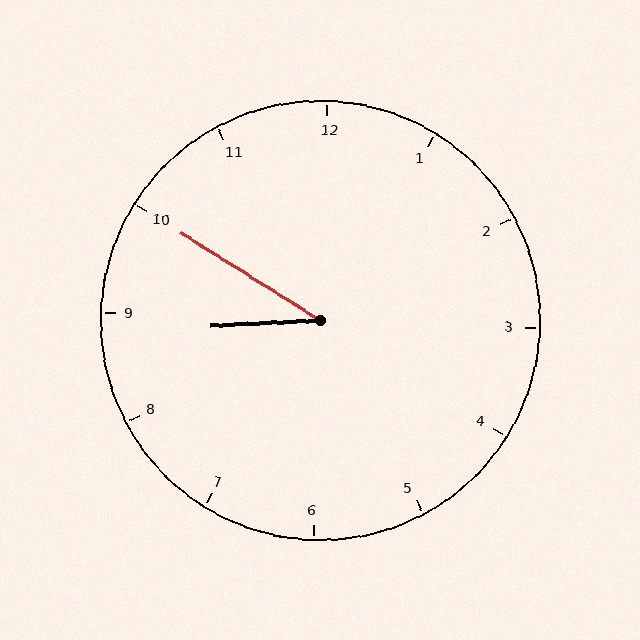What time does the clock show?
8:50.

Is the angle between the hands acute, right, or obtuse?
It is acute.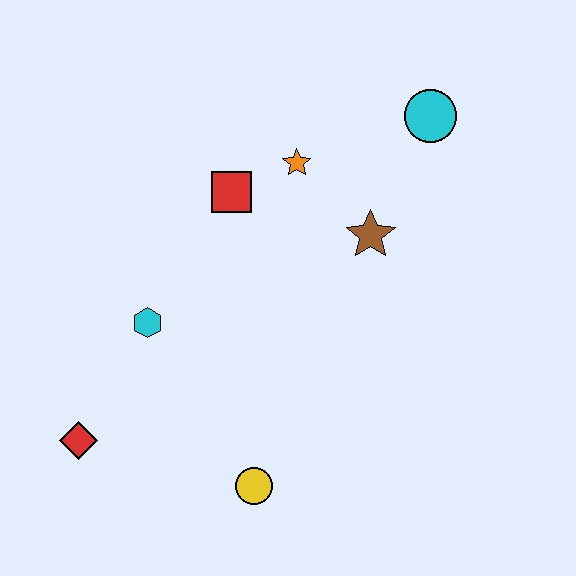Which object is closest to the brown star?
The orange star is closest to the brown star.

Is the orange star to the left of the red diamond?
No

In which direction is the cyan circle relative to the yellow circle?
The cyan circle is above the yellow circle.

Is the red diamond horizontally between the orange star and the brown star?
No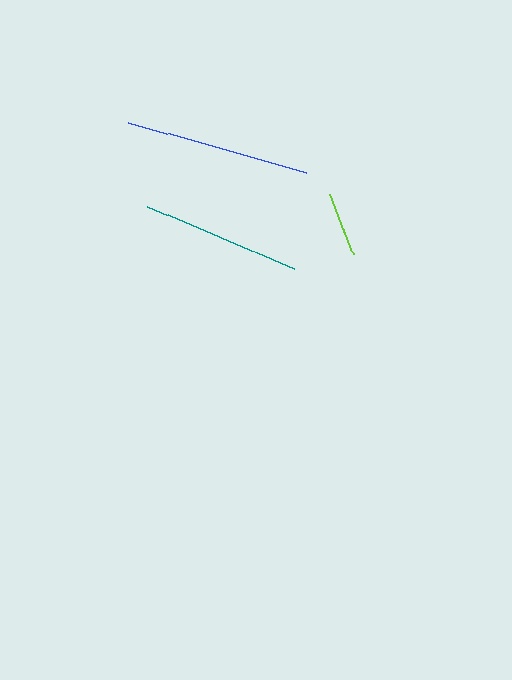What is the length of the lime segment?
The lime segment is approximately 66 pixels long.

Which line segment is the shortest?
The lime line is the shortest at approximately 66 pixels.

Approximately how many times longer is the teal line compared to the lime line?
The teal line is approximately 2.4 times the length of the lime line.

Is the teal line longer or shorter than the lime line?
The teal line is longer than the lime line.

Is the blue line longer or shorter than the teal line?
The blue line is longer than the teal line.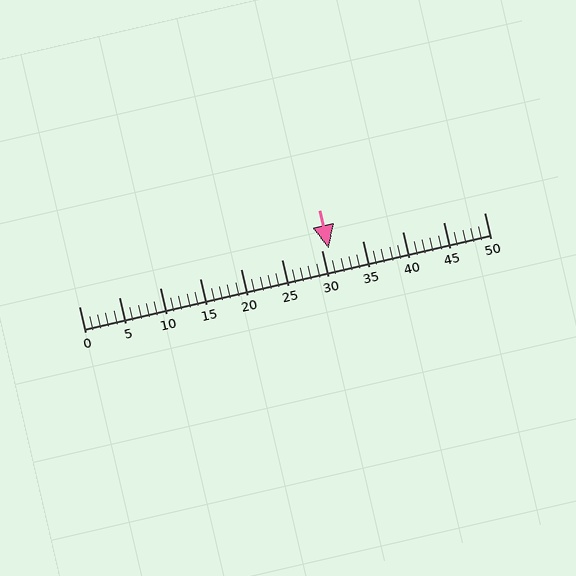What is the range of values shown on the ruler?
The ruler shows values from 0 to 50.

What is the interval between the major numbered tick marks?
The major tick marks are spaced 5 units apart.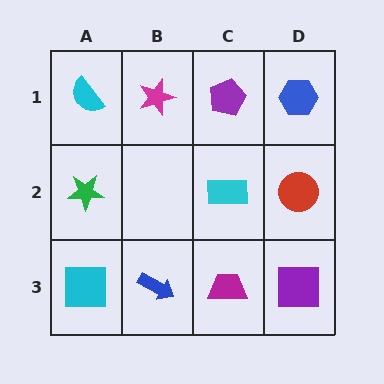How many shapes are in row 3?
4 shapes.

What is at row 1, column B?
A magenta star.